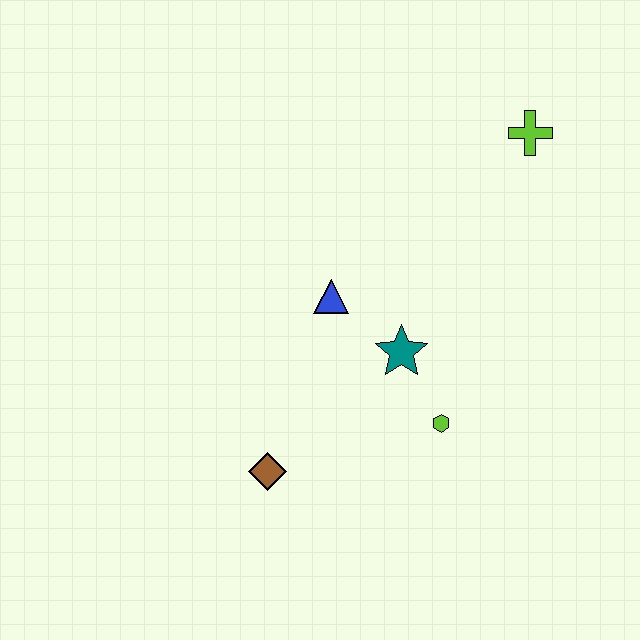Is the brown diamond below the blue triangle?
Yes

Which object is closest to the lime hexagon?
The teal star is closest to the lime hexagon.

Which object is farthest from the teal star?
The lime cross is farthest from the teal star.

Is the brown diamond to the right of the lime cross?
No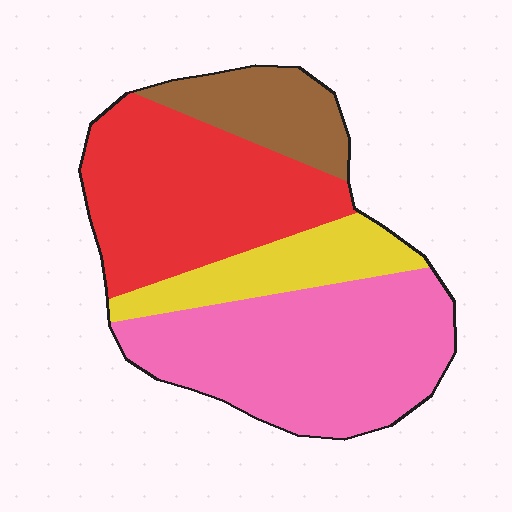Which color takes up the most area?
Pink, at roughly 40%.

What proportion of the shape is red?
Red covers 33% of the shape.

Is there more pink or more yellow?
Pink.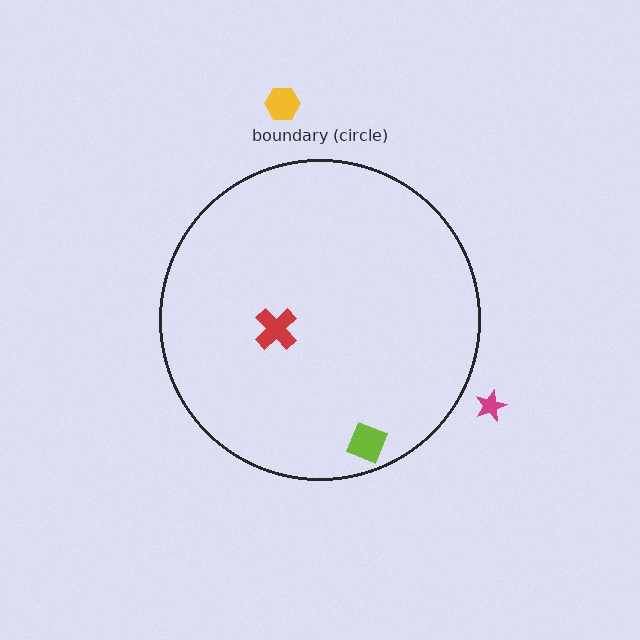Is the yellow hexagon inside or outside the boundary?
Outside.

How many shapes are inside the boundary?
2 inside, 2 outside.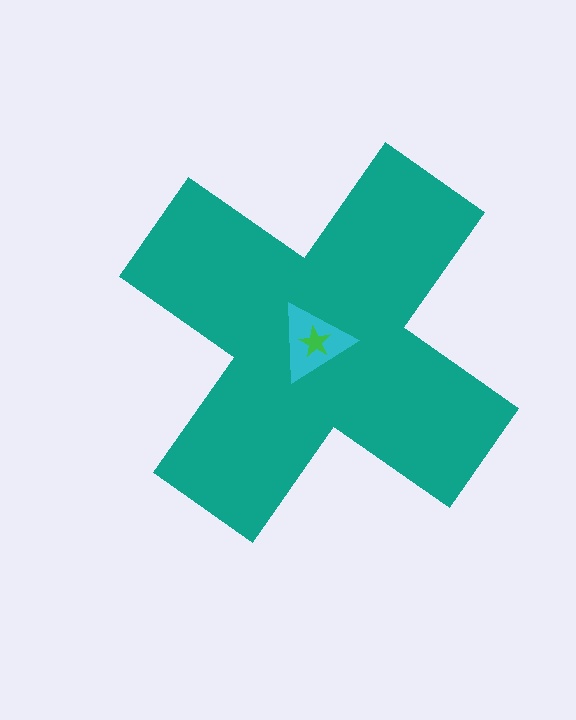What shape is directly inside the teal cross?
The cyan triangle.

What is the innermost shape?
The green star.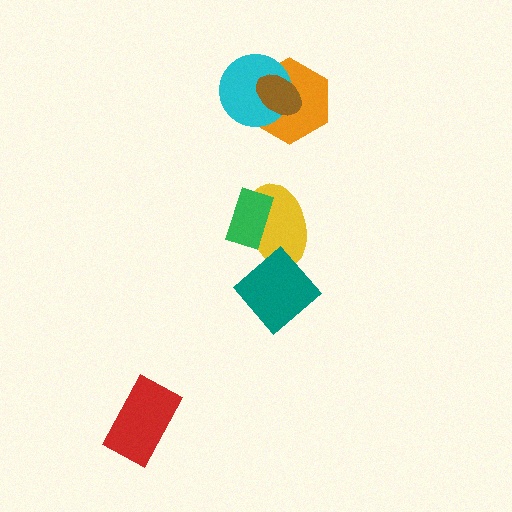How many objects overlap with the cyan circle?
2 objects overlap with the cyan circle.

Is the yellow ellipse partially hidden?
Yes, it is partially covered by another shape.